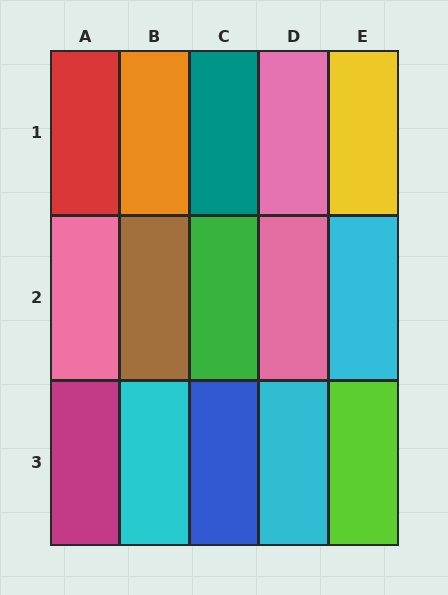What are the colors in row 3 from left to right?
Magenta, cyan, blue, cyan, lime.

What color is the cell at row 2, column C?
Green.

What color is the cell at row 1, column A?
Red.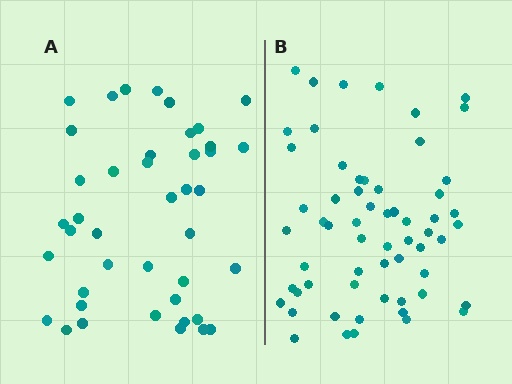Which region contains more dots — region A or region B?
Region B (the right region) has more dots.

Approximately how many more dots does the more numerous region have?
Region B has approximately 20 more dots than region A.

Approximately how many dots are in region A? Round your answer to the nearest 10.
About 40 dots. (The exact count is 42, which rounds to 40.)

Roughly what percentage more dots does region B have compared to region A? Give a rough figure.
About 45% more.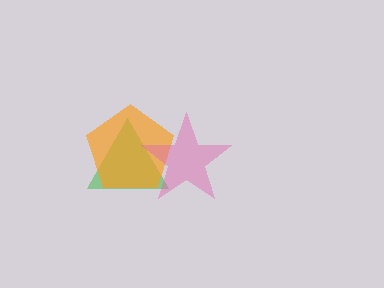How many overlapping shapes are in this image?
There are 3 overlapping shapes in the image.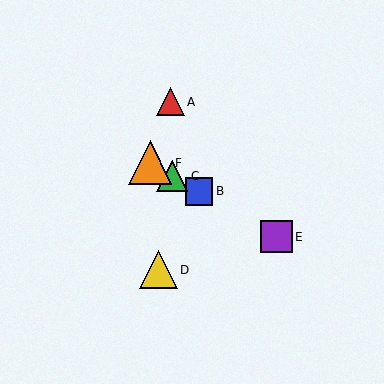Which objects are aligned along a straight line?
Objects B, C, E, F are aligned along a straight line.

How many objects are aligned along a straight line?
4 objects (B, C, E, F) are aligned along a straight line.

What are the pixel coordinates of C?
Object C is at (172, 176).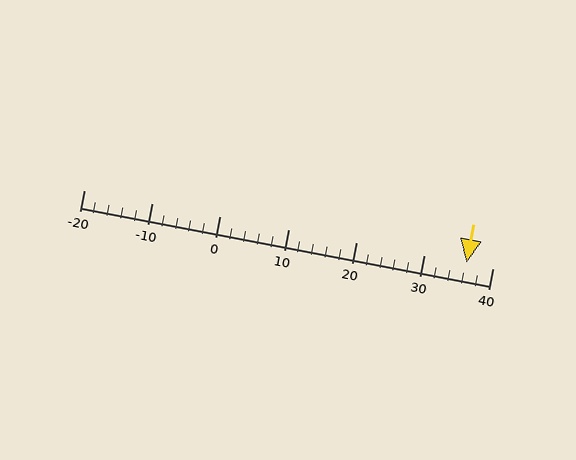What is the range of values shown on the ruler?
The ruler shows values from -20 to 40.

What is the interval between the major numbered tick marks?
The major tick marks are spaced 10 units apart.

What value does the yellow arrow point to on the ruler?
The yellow arrow points to approximately 36.